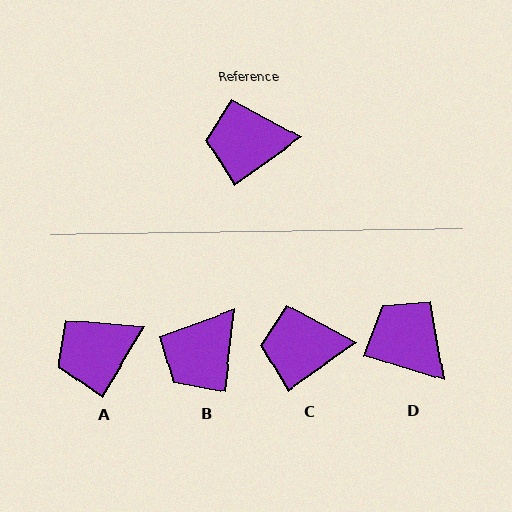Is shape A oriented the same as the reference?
No, it is off by about 24 degrees.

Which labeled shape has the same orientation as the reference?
C.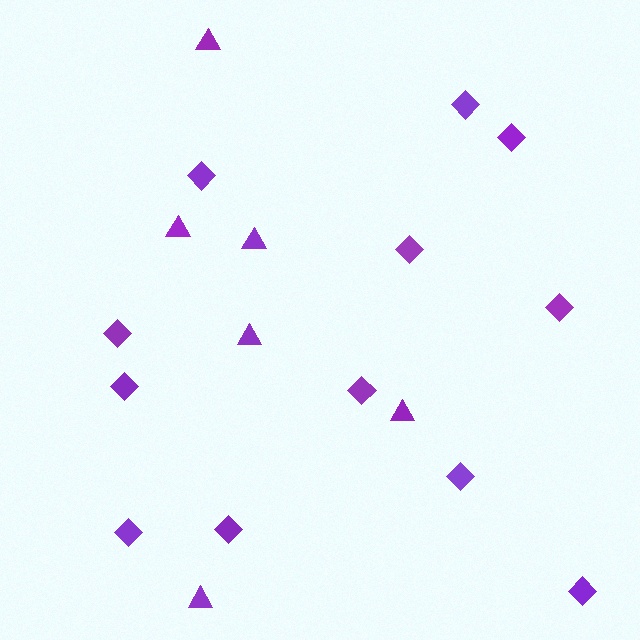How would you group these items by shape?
There are 2 groups: one group of triangles (6) and one group of diamonds (12).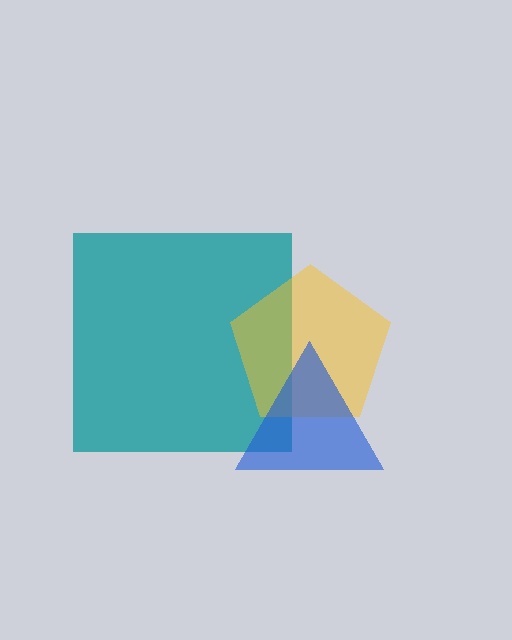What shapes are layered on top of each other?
The layered shapes are: a teal square, a yellow pentagon, a blue triangle.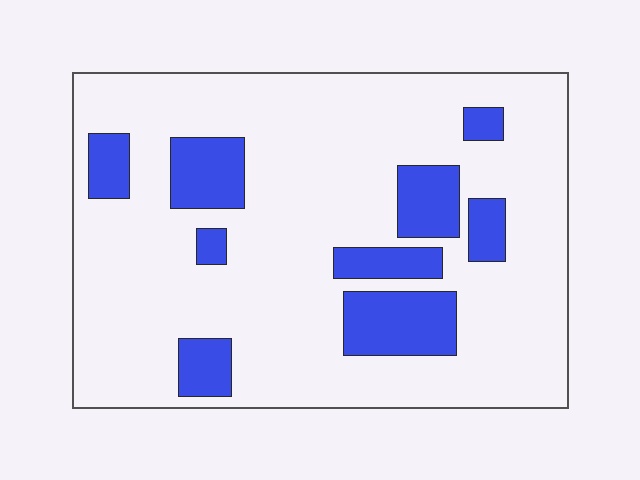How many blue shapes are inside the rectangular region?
9.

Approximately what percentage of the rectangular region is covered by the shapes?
Approximately 20%.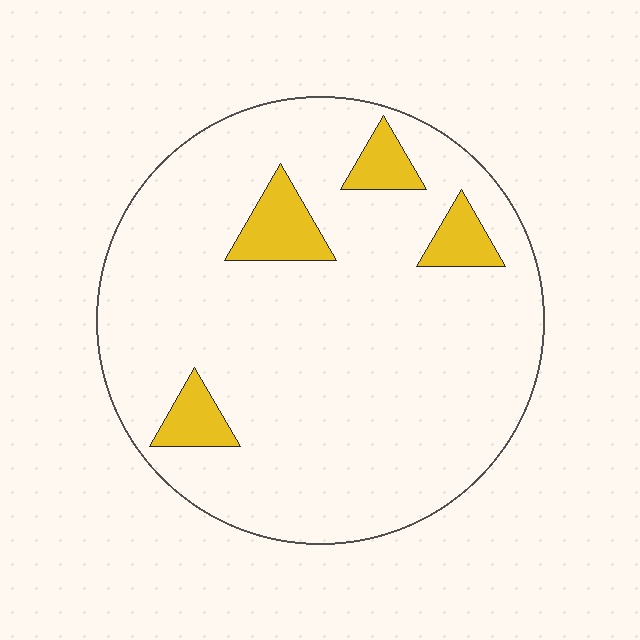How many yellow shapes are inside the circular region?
4.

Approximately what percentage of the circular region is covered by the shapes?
Approximately 10%.